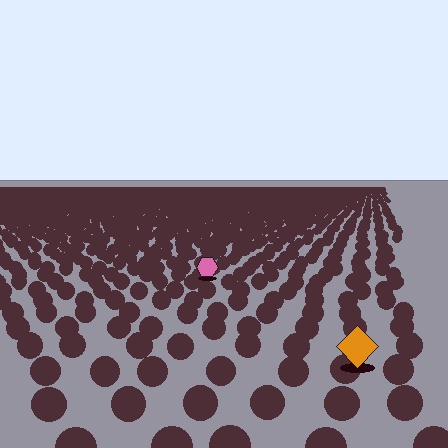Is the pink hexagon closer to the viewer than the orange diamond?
No. The orange diamond is closer — you can tell from the texture gradient: the ground texture is coarser near it.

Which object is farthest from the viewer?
The pink hexagon is farthest from the viewer. It appears smaller and the ground texture around it is denser.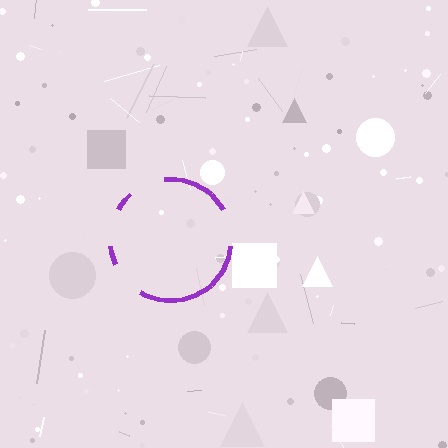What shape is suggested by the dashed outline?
The dashed outline suggests a circle.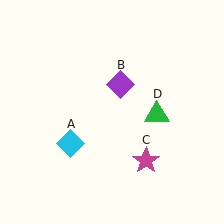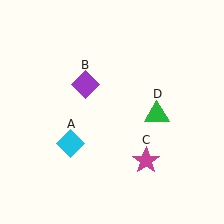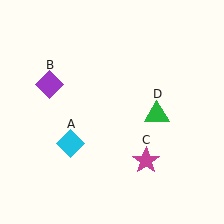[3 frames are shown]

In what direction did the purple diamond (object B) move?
The purple diamond (object B) moved left.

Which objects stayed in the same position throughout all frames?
Cyan diamond (object A) and magenta star (object C) and green triangle (object D) remained stationary.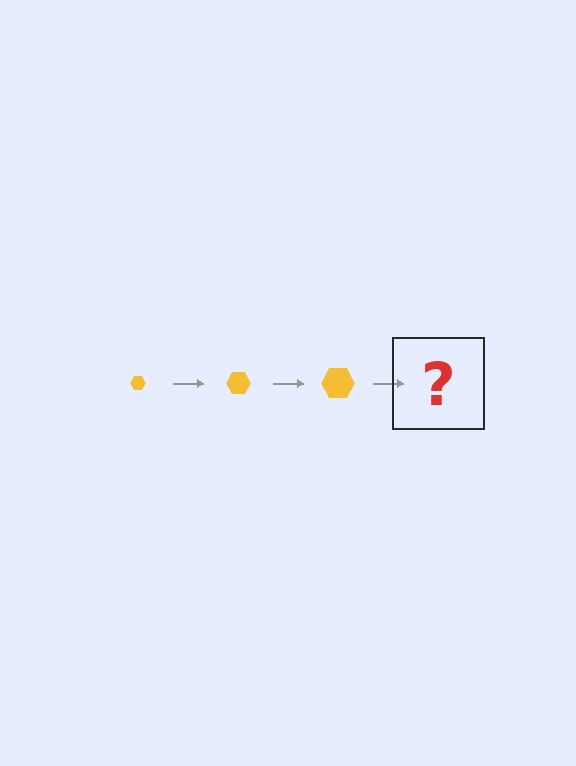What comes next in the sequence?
The next element should be a yellow hexagon, larger than the previous one.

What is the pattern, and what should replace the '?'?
The pattern is that the hexagon gets progressively larger each step. The '?' should be a yellow hexagon, larger than the previous one.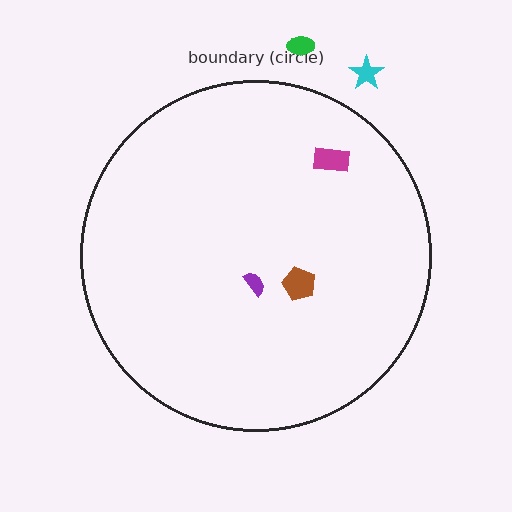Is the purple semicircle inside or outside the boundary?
Inside.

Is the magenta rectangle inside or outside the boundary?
Inside.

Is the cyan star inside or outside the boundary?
Outside.